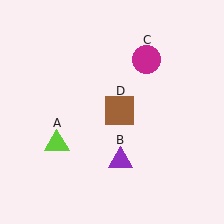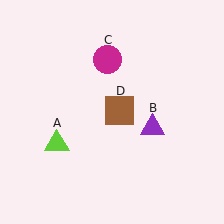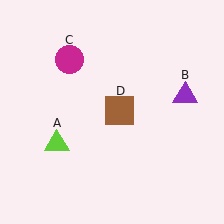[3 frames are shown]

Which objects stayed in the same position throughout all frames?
Lime triangle (object A) and brown square (object D) remained stationary.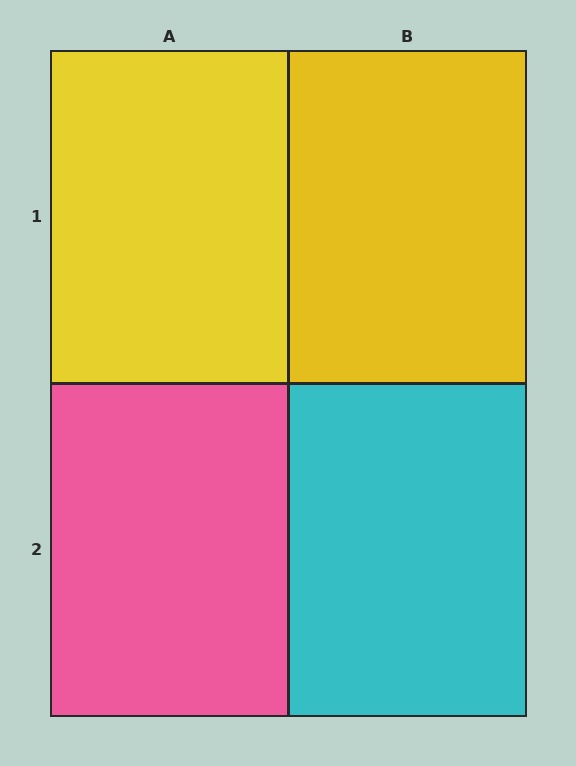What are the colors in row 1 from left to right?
Yellow, yellow.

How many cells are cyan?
1 cell is cyan.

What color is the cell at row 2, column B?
Cyan.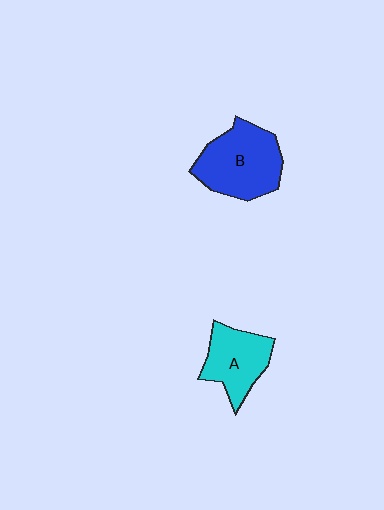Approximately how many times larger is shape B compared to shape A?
Approximately 1.4 times.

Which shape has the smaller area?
Shape A (cyan).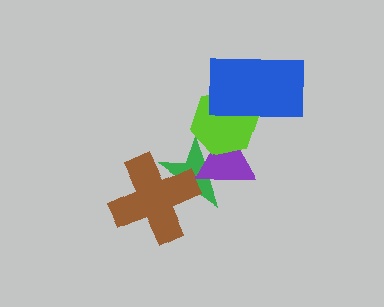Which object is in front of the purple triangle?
The lime hexagon is in front of the purple triangle.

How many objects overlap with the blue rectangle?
1 object overlaps with the blue rectangle.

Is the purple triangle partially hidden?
Yes, it is partially covered by another shape.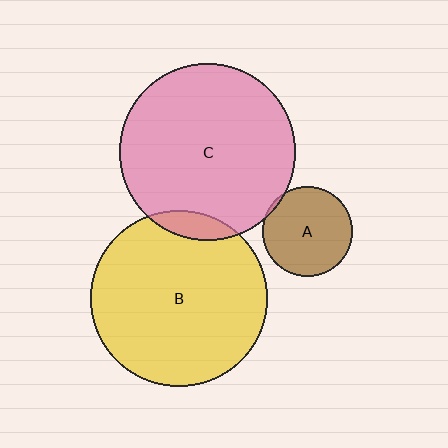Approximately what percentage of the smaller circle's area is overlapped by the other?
Approximately 5%.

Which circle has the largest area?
Circle C (pink).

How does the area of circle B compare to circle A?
Approximately 3.8 times.